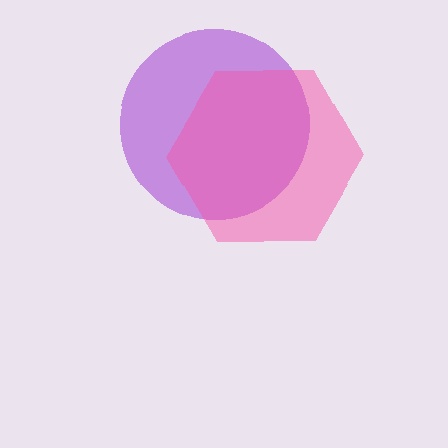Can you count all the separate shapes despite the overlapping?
Yes, there are 2 separate shapes.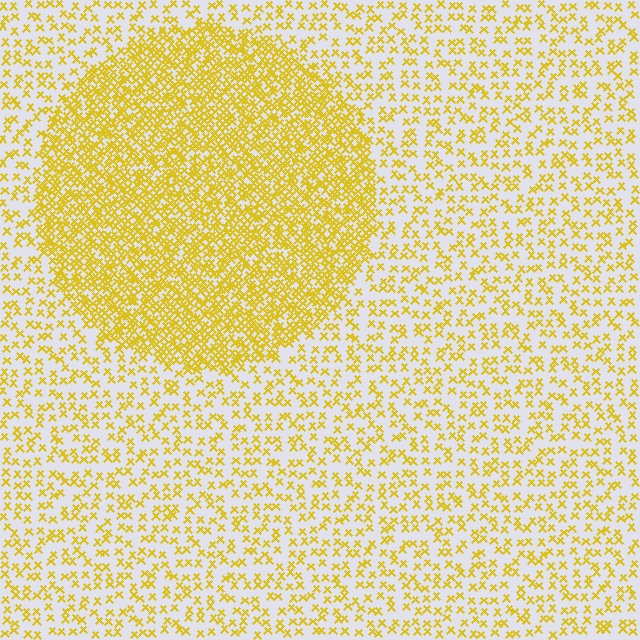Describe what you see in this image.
The image contains small yellow elements arranged at two different densities. A circle-shaped region is visible where the elements are more densely packed than the surrounding area.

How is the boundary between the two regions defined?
The boundary is defined by a change in element density (approximately 2.7x ratio). All elements are the same color, size, and shape.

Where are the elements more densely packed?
The elements are more densely packed inside the circle boundary.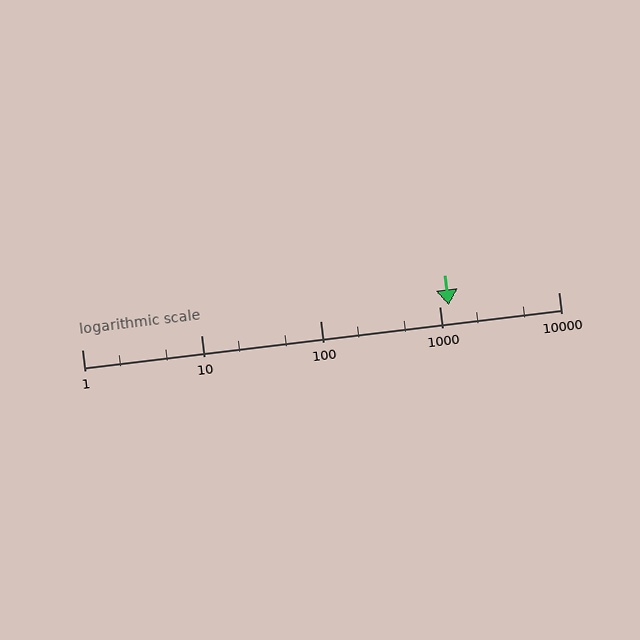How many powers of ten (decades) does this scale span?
The scale spans 4 decades, from 1 to 10000.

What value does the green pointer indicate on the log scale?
The pointer indicates approximately 1200.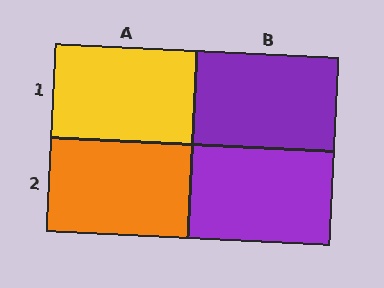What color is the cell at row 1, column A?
Yellow.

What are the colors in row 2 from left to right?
Orange, purple.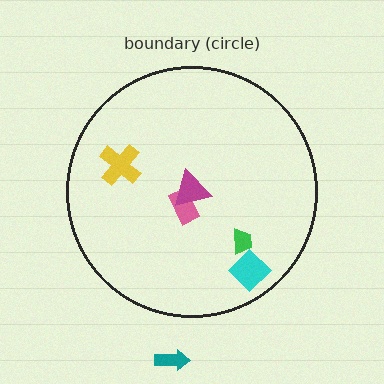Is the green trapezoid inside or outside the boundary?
Inside.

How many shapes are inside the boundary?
5 inside, 1 outside.